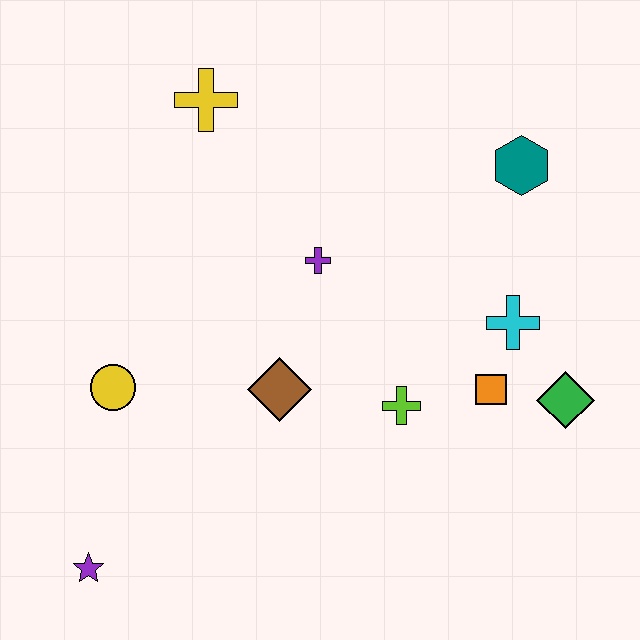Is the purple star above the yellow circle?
No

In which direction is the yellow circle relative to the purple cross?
The yellow circle is to the left of the purple cross.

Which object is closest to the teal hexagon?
The cyan cross is closest to the teal hexagon.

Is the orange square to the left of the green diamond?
Yes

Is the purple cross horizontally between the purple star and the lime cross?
Yes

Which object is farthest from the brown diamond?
The teal hexagon is farthest from the brown diamond.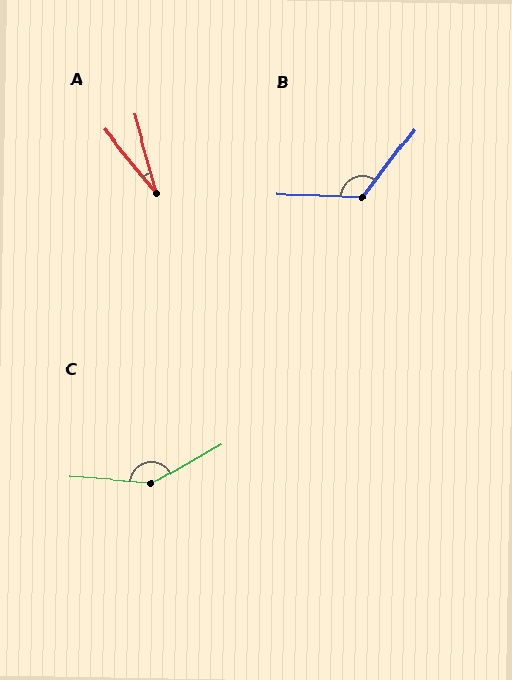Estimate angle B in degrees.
Approximately 126 degrees.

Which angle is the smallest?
A, at approximately 24 degrees.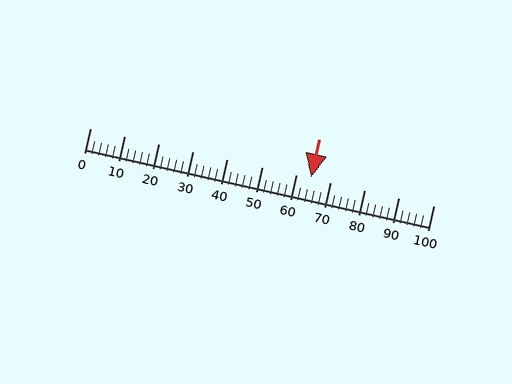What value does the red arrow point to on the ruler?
The red arrow points to approximately 64.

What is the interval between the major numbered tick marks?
The major tick marks are spaced 10 units apart.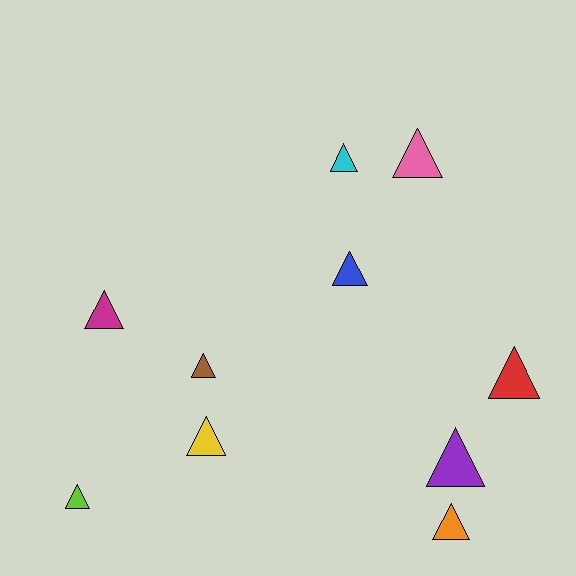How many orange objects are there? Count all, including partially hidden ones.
There is 1 orange object.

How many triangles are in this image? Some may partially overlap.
There are 10 triangles.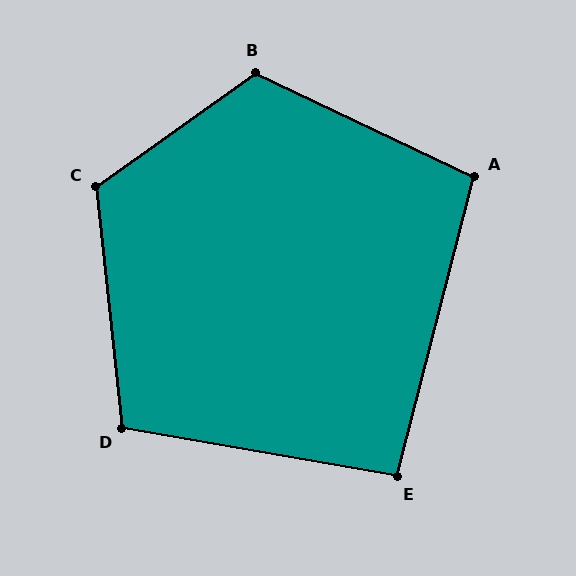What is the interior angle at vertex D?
Approximately 106 degrees (obtuse).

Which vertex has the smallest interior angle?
E, at approximately 95 degrees.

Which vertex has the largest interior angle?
B, at approximately 119 degrees.